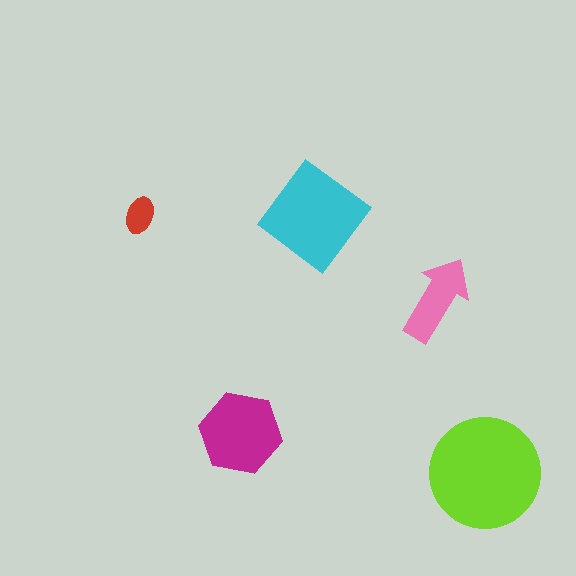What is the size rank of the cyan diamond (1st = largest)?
2nd.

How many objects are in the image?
There are 5 objects in the image.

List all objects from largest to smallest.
The lime circle, the cyan diamond, the magenta hexagon, the pink arrow, the red ellipse.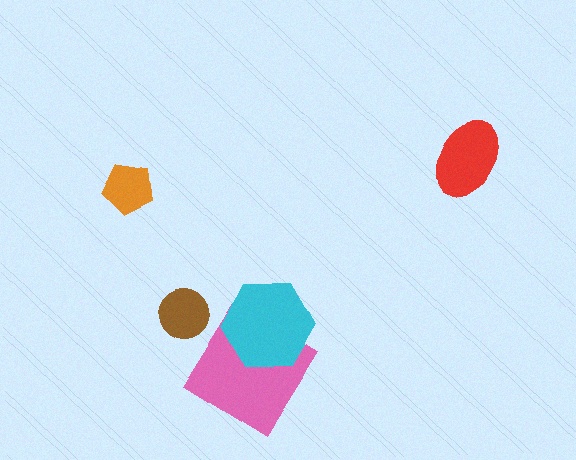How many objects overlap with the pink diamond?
1 object overlaps with the pink diamond.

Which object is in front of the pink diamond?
The cyan hexagon is in front of the pink diamond.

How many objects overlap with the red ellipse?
0 objects overlap with the red ellipse.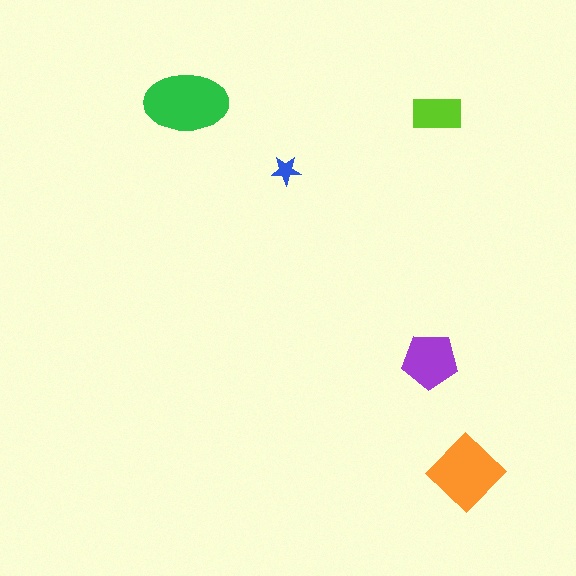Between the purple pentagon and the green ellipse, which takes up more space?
The green ellipse.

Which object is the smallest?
The blue star.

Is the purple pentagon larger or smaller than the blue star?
Larger.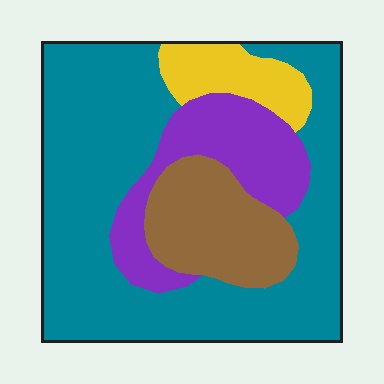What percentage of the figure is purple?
Purple takes up between a sixth and a third of the figure.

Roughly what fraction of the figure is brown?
Brown covers 16% of the figure.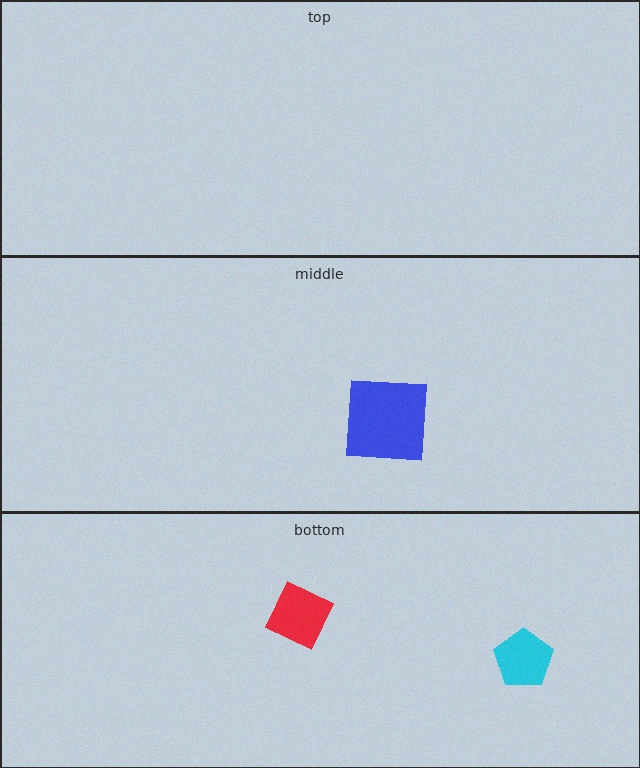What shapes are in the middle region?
The blue square.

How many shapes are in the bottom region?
2.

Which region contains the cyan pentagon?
The bottom region.